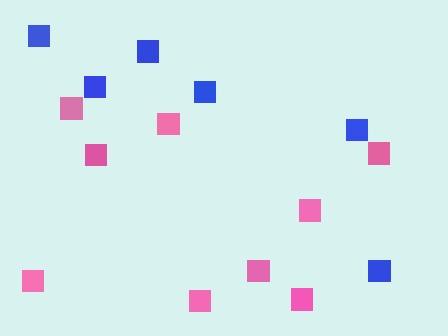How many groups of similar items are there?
There are 2 groups: one group of pink squares (9) and one group of blue squares (6).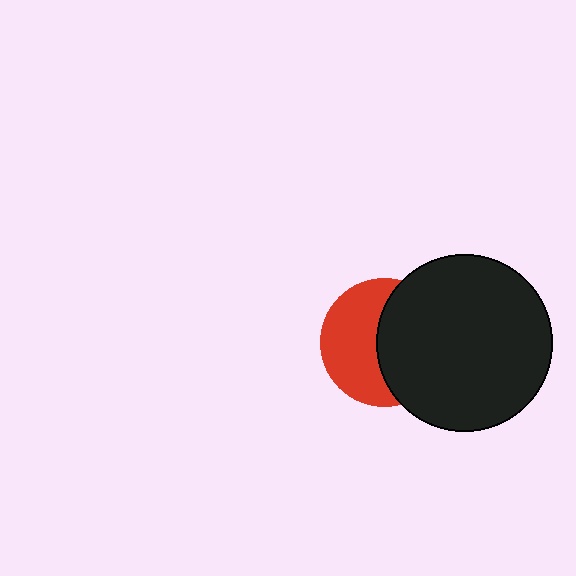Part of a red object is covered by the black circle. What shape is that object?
It is a circle.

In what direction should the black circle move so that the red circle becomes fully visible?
The black circle should move right. That is the shortest direction to clear the overlap and leave the red circle fully visible.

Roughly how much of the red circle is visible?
About half of it is visible (roughly 50%).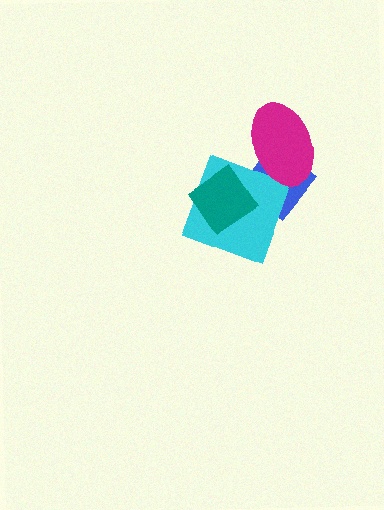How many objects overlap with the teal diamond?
1 object overlaps with the teal diamond.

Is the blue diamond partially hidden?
Yes, it is partially covered by another shape.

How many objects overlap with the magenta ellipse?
1 object overlaps with the magenta ellipse.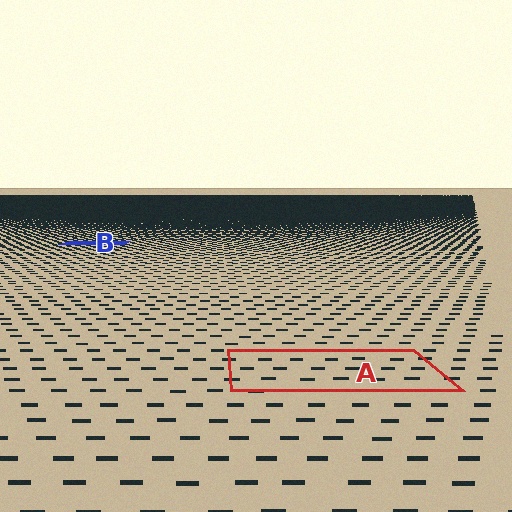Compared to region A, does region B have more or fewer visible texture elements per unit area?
Region B has more texture elements per unit area — they are packed more densely because it is farther away.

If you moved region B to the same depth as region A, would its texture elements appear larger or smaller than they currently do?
They would appear larger. At a closer depth, the same texture elements are projected at a bigger on-screen size.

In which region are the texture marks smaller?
The texture marks are smaller in region B, because it is farther away.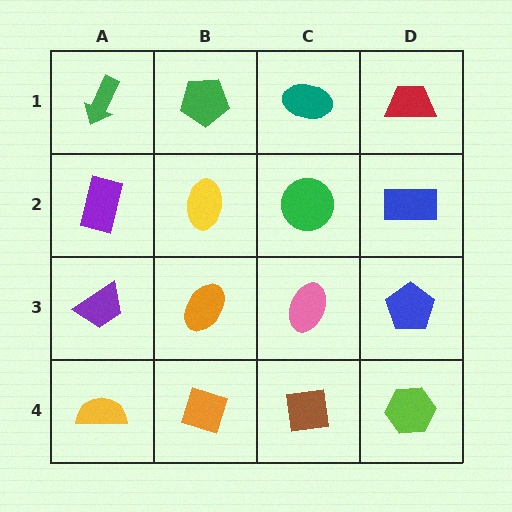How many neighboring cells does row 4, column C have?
3.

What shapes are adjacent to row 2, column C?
A teal ellipse (row 1, column C), a pink ellipse (row 3, column C), a yellow ellipse (row 2, column B), a blue rectangle (row 2, column D).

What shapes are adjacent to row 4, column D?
A blue pentagon (row 3, column D), a brown square (row 4, column C).